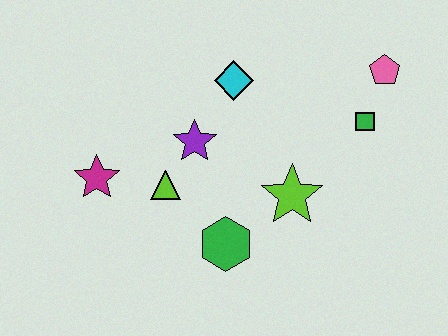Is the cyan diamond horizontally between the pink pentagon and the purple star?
Yes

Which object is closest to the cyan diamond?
The purple star is closest to the cyan diamond.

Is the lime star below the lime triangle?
Yes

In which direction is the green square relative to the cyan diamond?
The green square is to the right of the cyan diamond.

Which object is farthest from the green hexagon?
The pink pentagon is farthest from the green hexagon.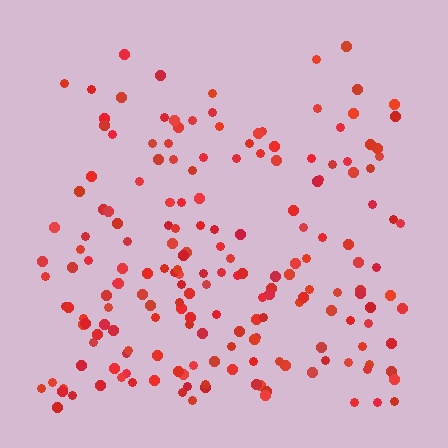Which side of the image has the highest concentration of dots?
The bottom.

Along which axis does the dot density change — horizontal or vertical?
Vertical.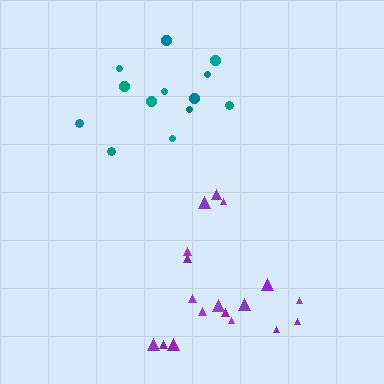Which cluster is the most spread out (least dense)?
Teal.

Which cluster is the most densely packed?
Purple.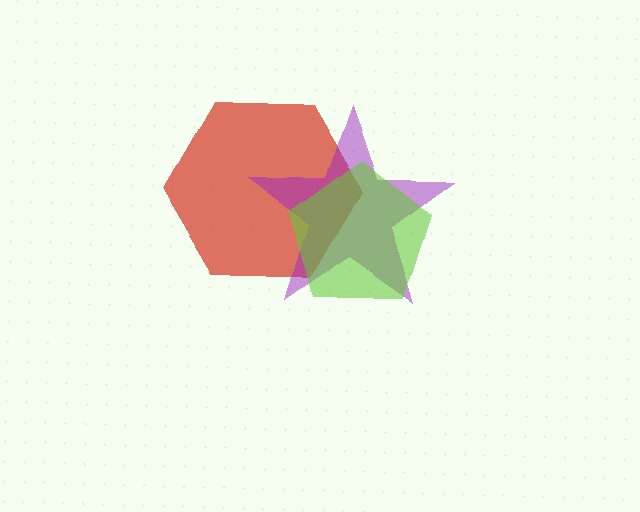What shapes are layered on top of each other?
The layered shapes are: a red hexagon, a purple star, a lime pentagon.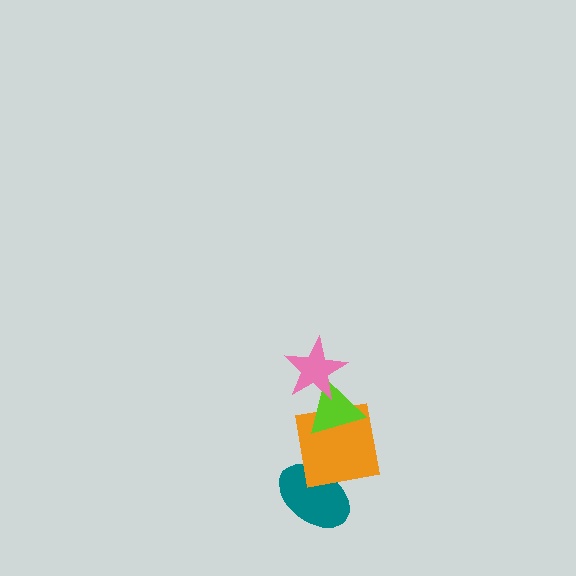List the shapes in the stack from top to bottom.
From top to bottom: the pink star, the lime triangle, the orange square, the teal ellipse.